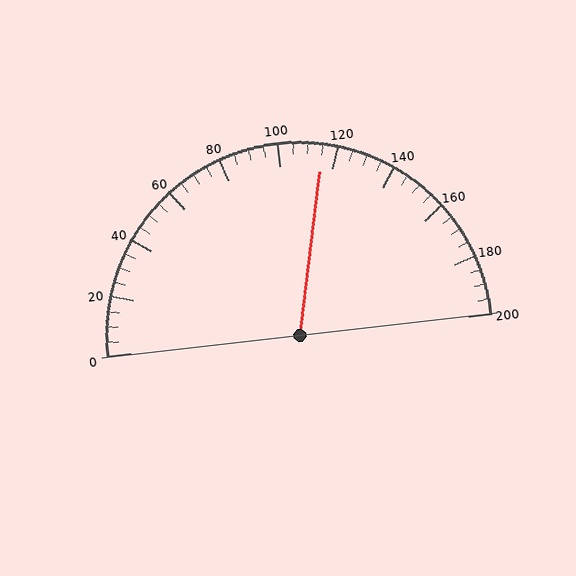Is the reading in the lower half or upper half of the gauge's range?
The reading is in the upper half of the range (0 to 200).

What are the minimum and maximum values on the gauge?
The gauge ranges from 0 to 200.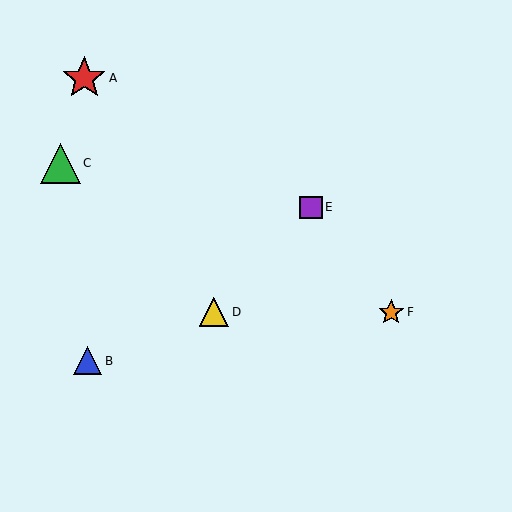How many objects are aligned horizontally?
2 objects (D, F) are aligned horizontally.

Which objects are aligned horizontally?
Objects D, F are aligned horizontally.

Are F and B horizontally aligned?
No, F is at y≈312 and B is at y≈361.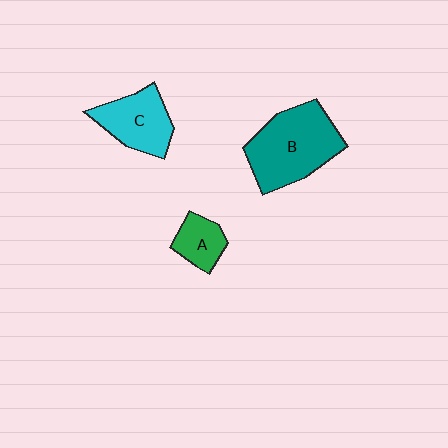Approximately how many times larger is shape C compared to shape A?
Approximately 1.8 times.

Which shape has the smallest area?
Shape A (green).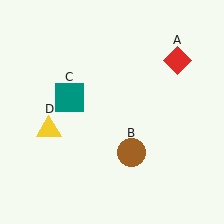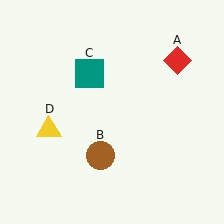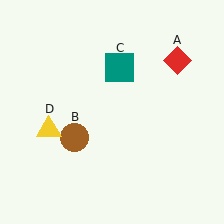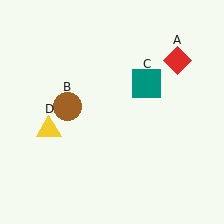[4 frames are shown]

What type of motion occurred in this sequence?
The brown circle (object B), teal square (object C) rotated clockwise around the center of the scene.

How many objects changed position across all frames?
2 objects changed position: brown circle (object B), teal square (object C).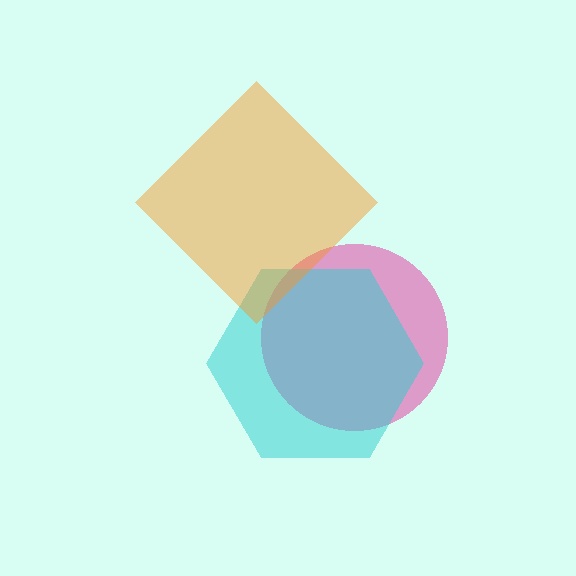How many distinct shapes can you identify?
There are 3 distinct shapes: a pink circle, a cyan hexagon, an orange diamond.